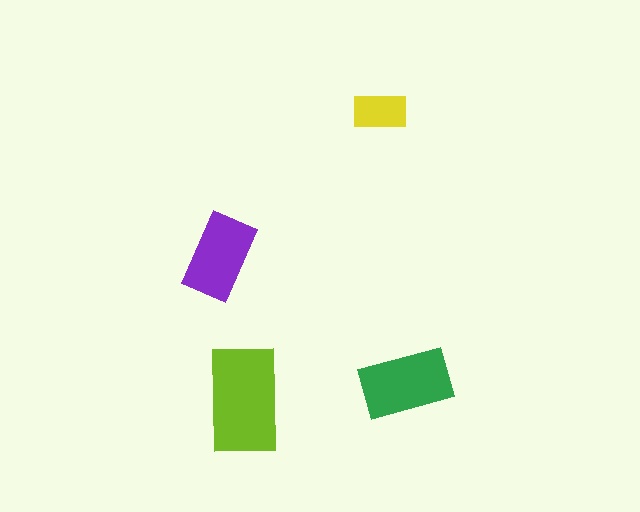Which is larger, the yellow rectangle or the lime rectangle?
The lime one.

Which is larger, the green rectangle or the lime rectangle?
The lime one.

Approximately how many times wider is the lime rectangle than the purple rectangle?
About 1.5 times wider.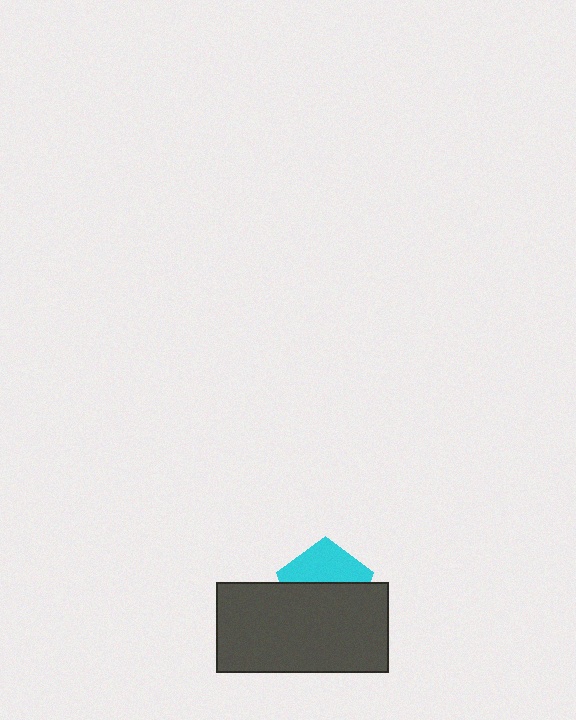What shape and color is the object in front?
The object in front is a dark gray rectangle.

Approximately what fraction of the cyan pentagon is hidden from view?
Roughly 58% of the cyan pentagon is hidden behind the dark gray rectangle.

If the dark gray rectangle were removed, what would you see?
You would see the complete cyan pentagon.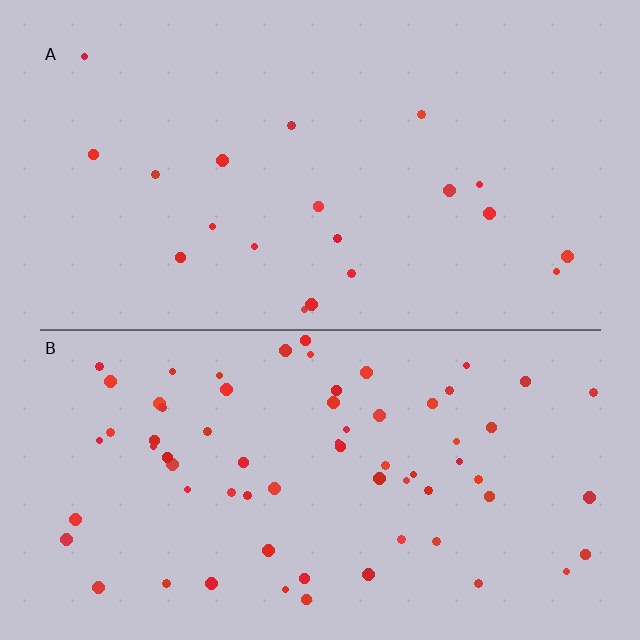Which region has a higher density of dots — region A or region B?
B (the bottom).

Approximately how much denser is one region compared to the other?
Approximately 3.4× — region B over region A.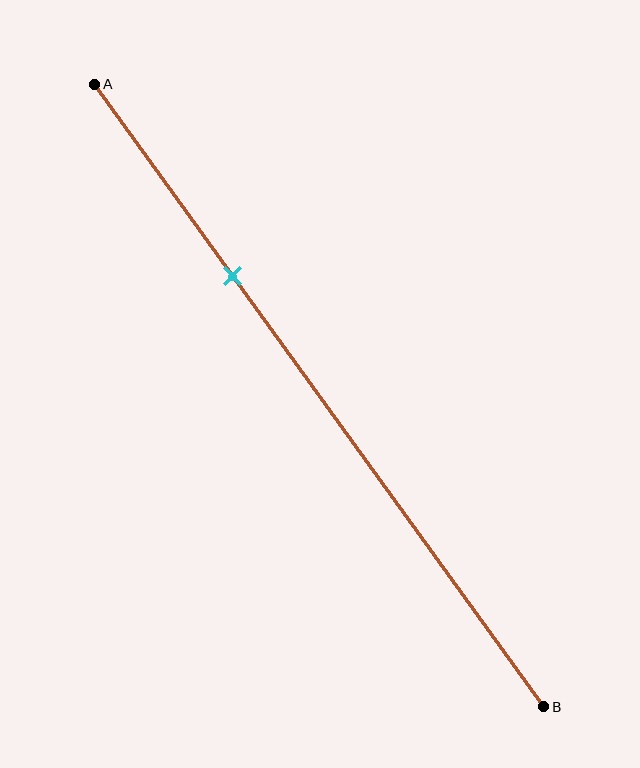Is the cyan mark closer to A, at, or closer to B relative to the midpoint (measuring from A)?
The cyan mark is closer to point A than the midpoint of segment AB.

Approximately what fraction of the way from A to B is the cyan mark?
The cyan mark is approximately 30% of the way from A to B.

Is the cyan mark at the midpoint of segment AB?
No, the mark is at about 30% from A, not at the 50% midpoint.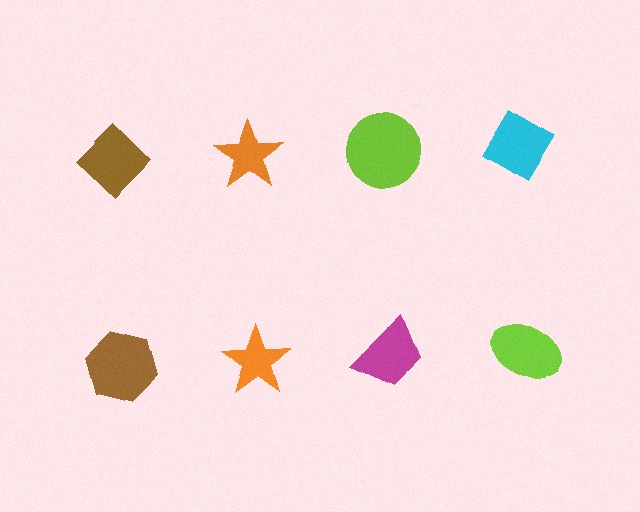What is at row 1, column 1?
A brown diamond.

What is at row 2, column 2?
An orange star.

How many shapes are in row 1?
4 shapes.